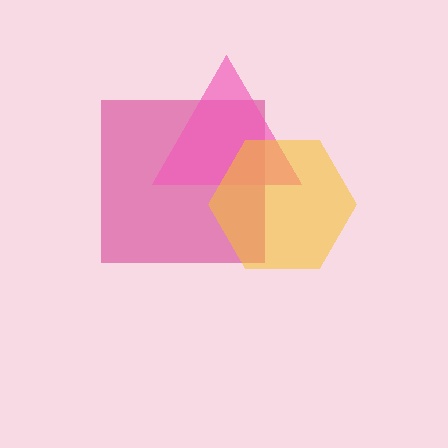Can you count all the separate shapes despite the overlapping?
Yes, there are 3 separate shapes.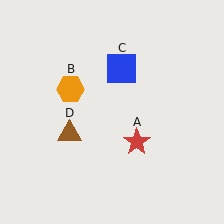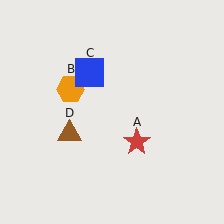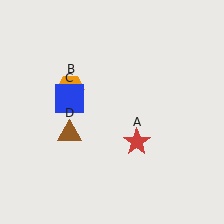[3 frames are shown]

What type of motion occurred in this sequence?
The blue square (object C) rotated counterclockwise around the center of the scene.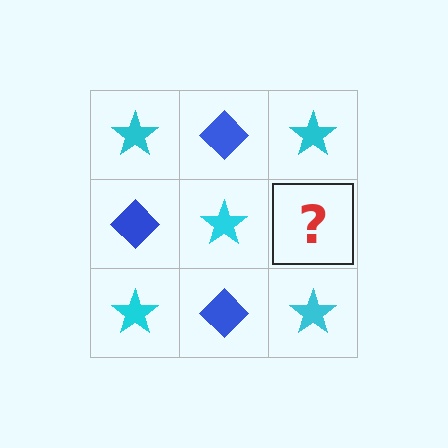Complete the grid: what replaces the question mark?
The question mark should be replaced with a blue diamond.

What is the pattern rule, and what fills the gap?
The rule is that it alternates cyan star and blue diamond in a checkerboard pattern. The gap should be filled with a blue diamond.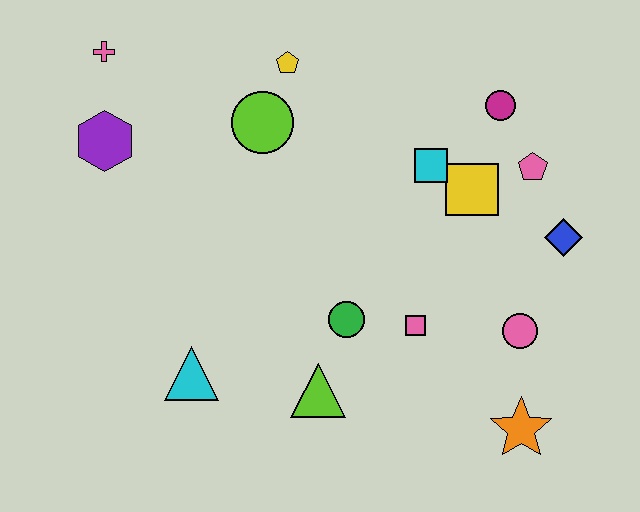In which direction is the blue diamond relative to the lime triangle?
The blue diamond is to the right of the lime triangle.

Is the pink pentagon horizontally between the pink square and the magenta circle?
No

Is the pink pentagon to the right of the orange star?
Yes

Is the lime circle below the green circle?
No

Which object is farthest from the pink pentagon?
The pink cross is farthest from the pink pentagon.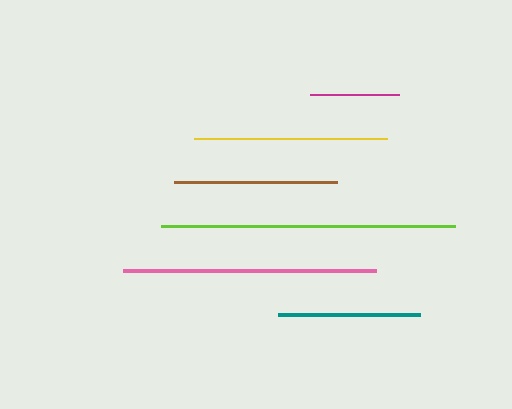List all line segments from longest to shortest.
From longest to shortest: lime, pink, yellow, brown, teal, magenta.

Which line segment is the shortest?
The magenta line is the shortest at approximately 89 pixels.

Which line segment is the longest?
The lime line is the longest at approximately 294 pixels.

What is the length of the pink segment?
The pink segment is approximately 252 pixels long.